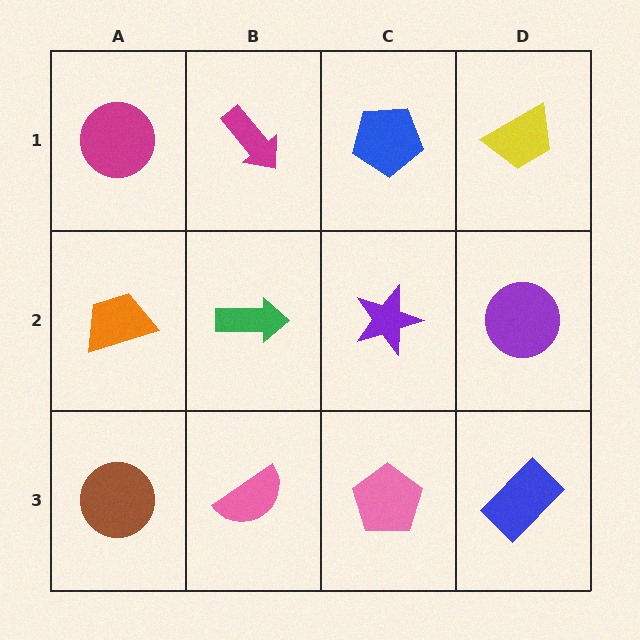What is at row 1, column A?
A magenta circle.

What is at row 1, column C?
A blue pentagon.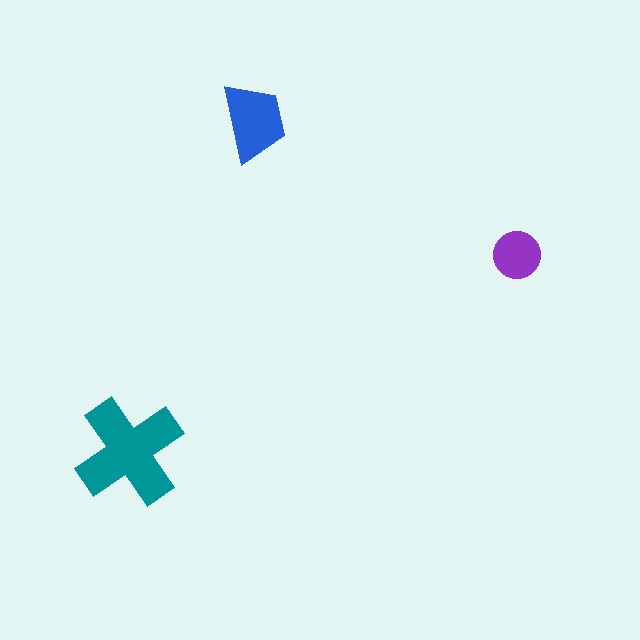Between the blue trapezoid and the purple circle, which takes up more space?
The blue trapezoid.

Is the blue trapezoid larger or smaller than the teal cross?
Smaller.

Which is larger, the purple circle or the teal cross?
The teal cross.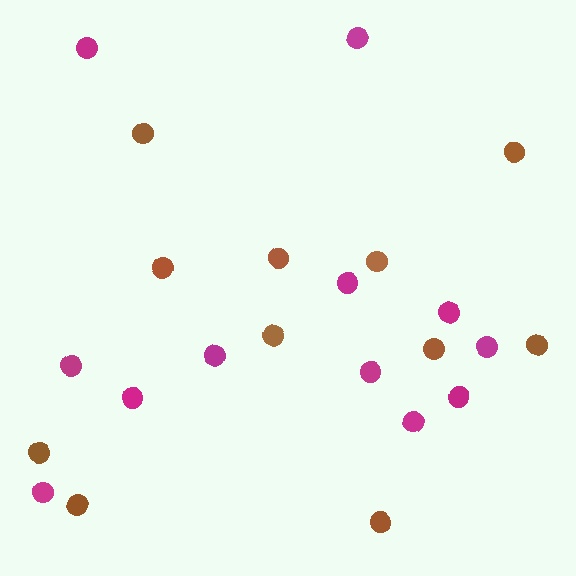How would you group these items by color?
There are 2 groups: one group of magenta circles (12) and one group of brown circles (11).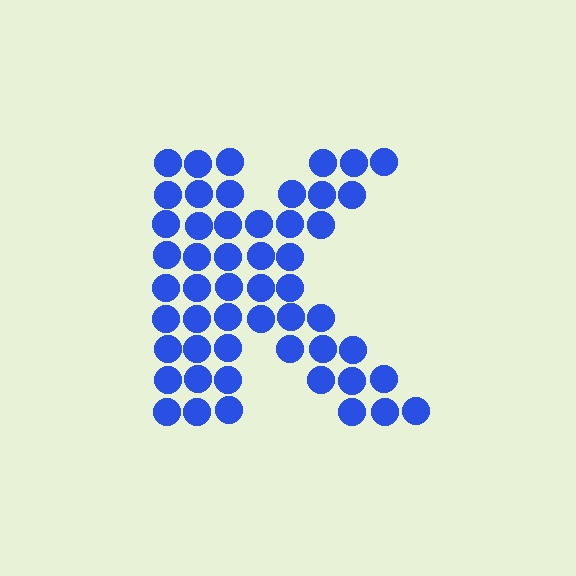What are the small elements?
The small elements are circles.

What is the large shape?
The large shape is the letter K.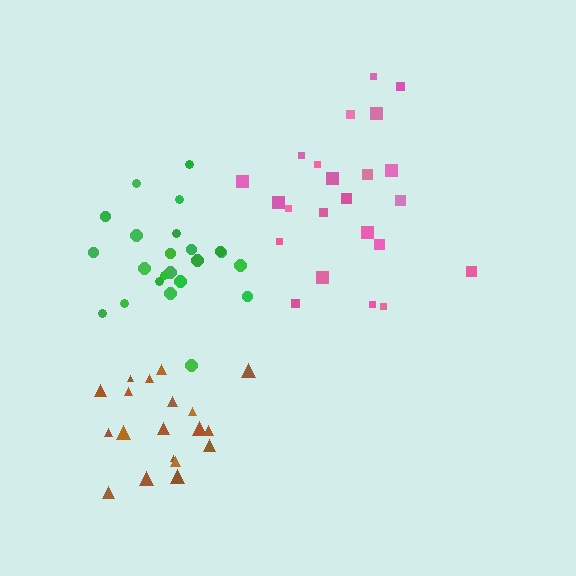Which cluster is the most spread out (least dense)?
Brown.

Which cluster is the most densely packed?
Green.